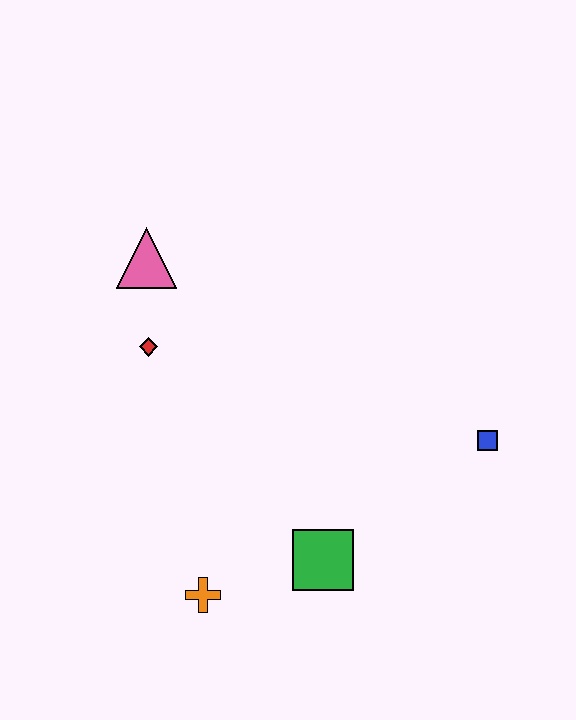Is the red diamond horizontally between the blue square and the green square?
No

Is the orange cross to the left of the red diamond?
No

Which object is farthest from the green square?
The pink triangle is farthest from the green square.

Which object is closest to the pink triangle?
The red diamond is closest to the pink triangle.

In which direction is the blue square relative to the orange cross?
The blue square is to the right of the orange cross.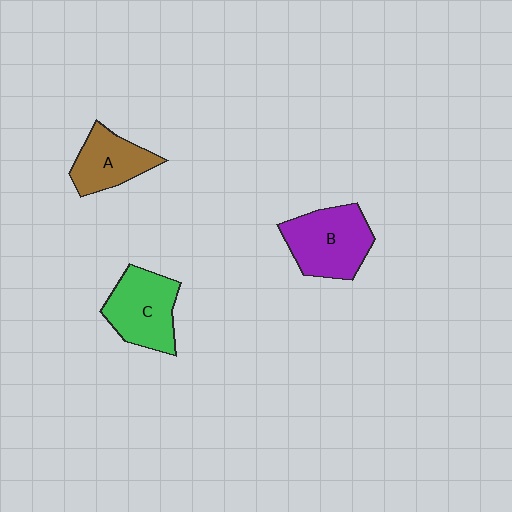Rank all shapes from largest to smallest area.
From largest to smallest: B (purple), C (green), A (brown).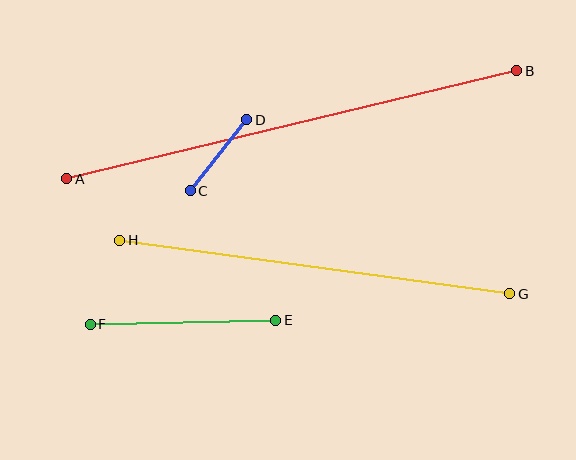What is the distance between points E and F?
The distance is approximately 186 pixels.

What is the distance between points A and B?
The distance is approximately 462 pixels.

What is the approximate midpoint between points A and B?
The midpoint is at approximately (292, 125) pixels.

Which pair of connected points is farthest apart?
Points A and B are farthest apart.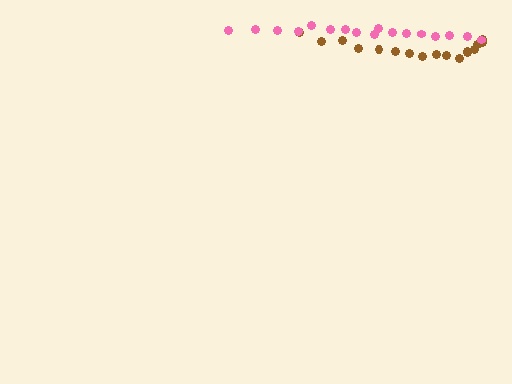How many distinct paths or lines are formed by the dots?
There are 2 distinct paths.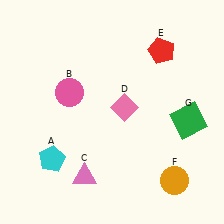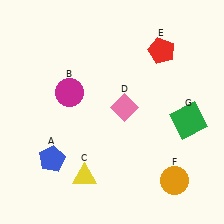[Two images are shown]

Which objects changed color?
A changed from cyan to blue. B changed from pink to magenta. C changed from pink to yellow.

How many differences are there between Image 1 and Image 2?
There are 3 differences between the two images.